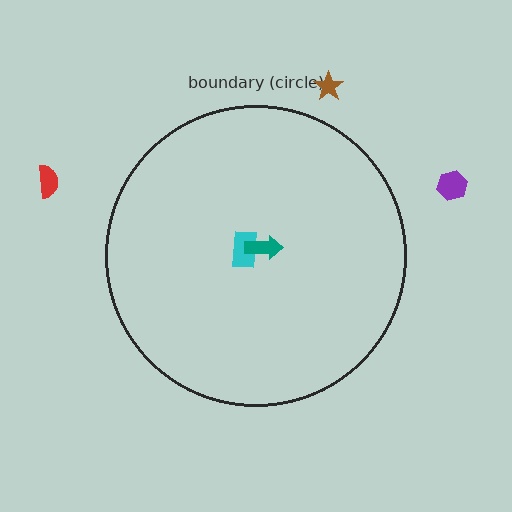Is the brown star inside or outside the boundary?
Outside.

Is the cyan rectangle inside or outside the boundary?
Inside.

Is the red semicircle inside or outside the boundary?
Outside.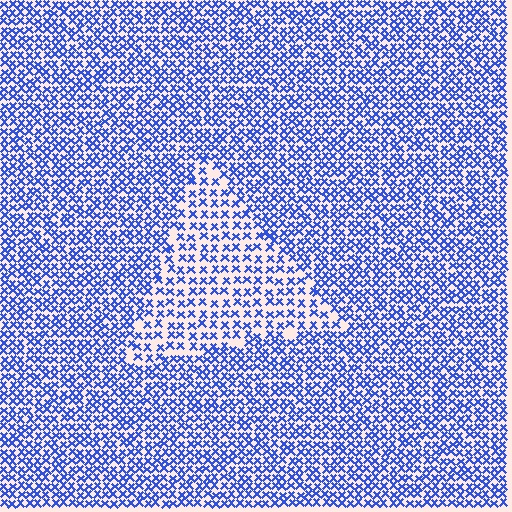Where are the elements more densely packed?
The elements are more densely packed outside the triangle boundary.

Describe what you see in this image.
The image contains small blue elements arranged at two different densities. A triangle-shaped region is visible where the elements are less densely packed than the surrounding area.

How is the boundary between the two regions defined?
The boundary is defined by a change in element density (approximately 1.7x ratio). All elements are the same color, size, and shape.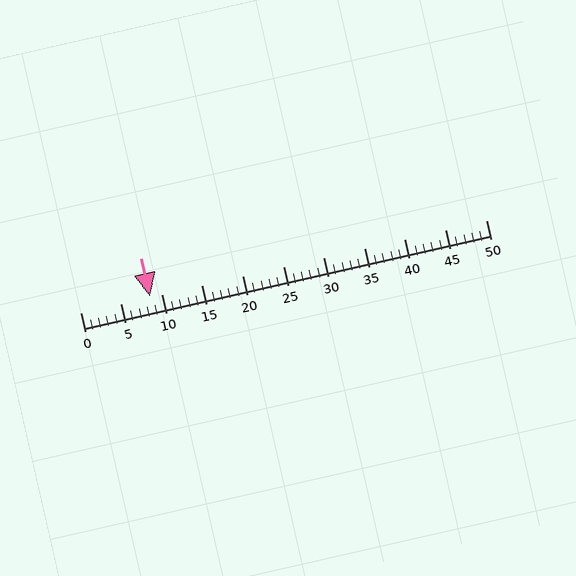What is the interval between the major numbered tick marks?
The major tick marks are spaced 5 units apart.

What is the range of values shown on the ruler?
The ruler shows values from 0 to 50.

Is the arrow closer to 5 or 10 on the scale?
The arrow is closer to 10.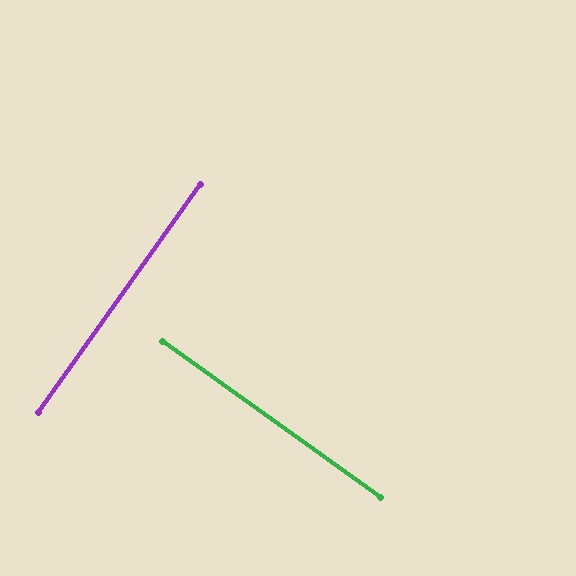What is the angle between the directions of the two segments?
Approximately 90 degrees.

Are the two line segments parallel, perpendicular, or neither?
Perpendicular — they meet at approximately 90°.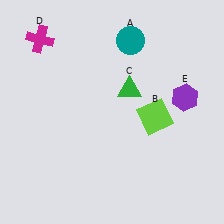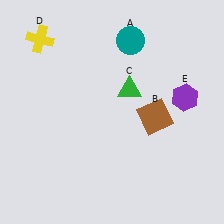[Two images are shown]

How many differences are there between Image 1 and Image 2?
There are 2 differences between the two images.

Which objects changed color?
B changed from lime to brown. D changed from magenta to yellow.